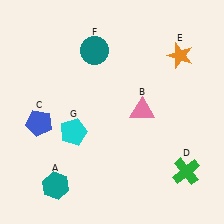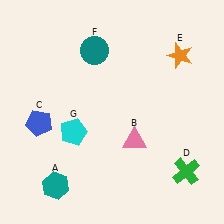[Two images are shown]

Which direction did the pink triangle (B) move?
The pink triangle (B) moved down.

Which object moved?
The pink triangle (B) moved down.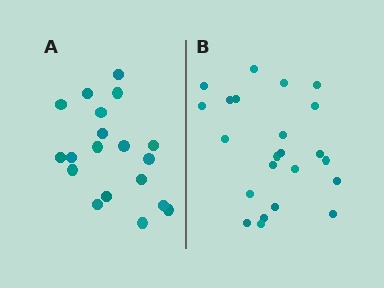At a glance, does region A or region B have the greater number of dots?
Region B (the right region) has more dots.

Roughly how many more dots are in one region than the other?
Region B has about 4 more dots than region A.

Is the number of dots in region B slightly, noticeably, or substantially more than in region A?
Region B has only slightly more — the two regions are fairly close. The ratio is roughly 1.2 to 1.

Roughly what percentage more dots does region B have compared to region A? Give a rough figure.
About 20% more.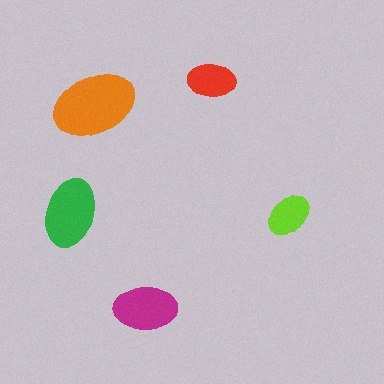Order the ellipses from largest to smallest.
the orange one, the green one, the magenta one, the red one, the lime one.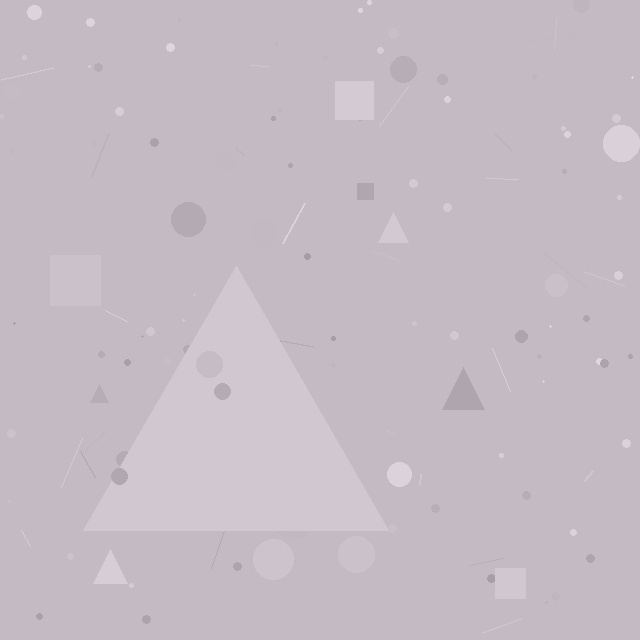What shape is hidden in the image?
A triangle is hidden in the image.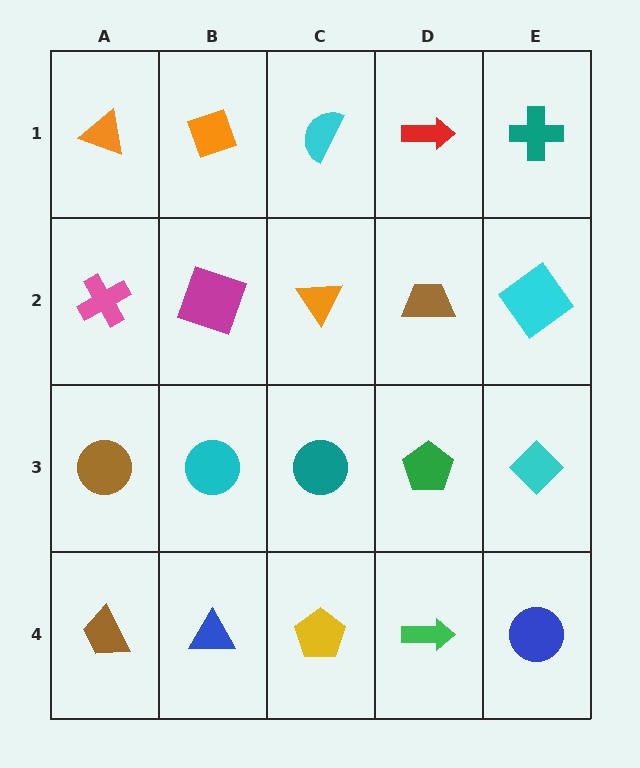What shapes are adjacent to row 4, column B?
A cyan circle (row 3, column B), a brown trapezoid (row 4, column A), a yellow pentagon (row 4, column C).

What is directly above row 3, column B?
A magenta square.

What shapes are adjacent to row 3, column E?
A cyan diamond (row 2, column E), a blue circle (row 4, column E), a green pentagon (row 3, column D).